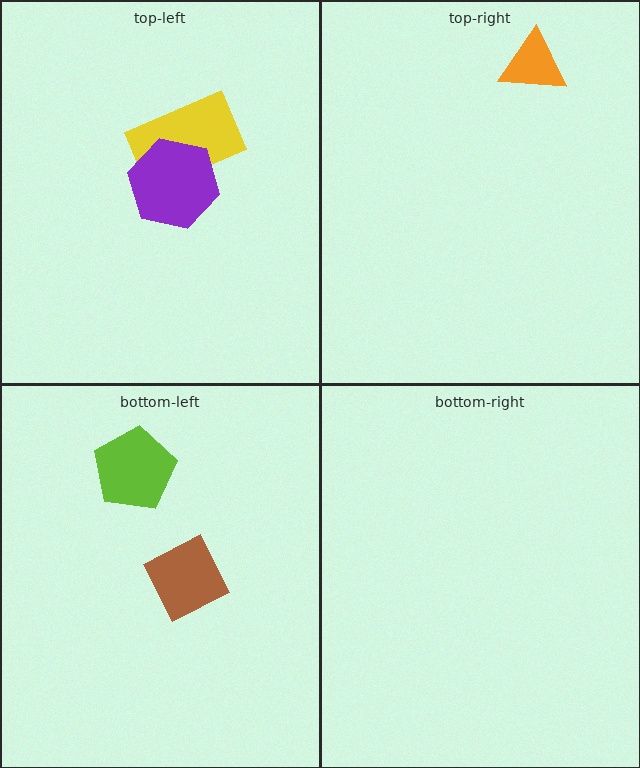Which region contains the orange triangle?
The top-right region.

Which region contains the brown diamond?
The bottom-left region.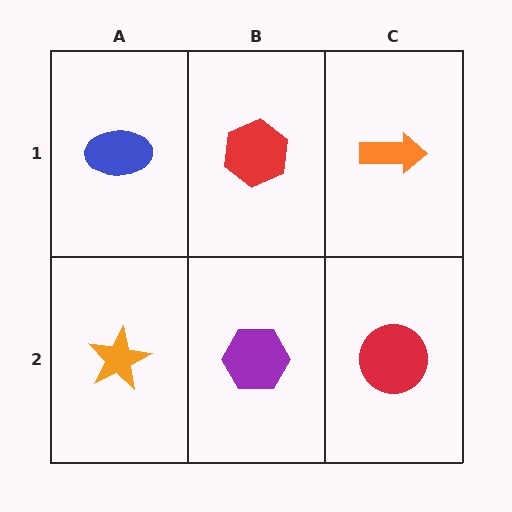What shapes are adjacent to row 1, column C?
A red circle (row 2, column C), a red hexagon (row 1, column B).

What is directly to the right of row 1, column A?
A red hexagon.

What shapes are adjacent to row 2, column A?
A blue ellipse (row 1, column A), a purple hexagon (row 2, column B).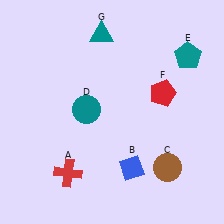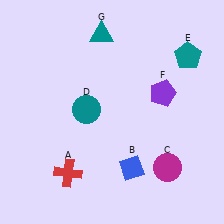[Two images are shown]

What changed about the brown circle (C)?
In Image 1, C is brown. In Image 2, it changed to magenta.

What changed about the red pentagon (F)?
In Image 1, F is red. In Image 2, it changed to purple.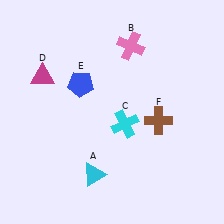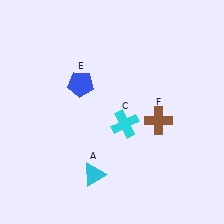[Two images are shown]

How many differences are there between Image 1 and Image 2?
There are 2 differences between the two images.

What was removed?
The magenta triangle (D), the pink cross (B) were removed in Image 2.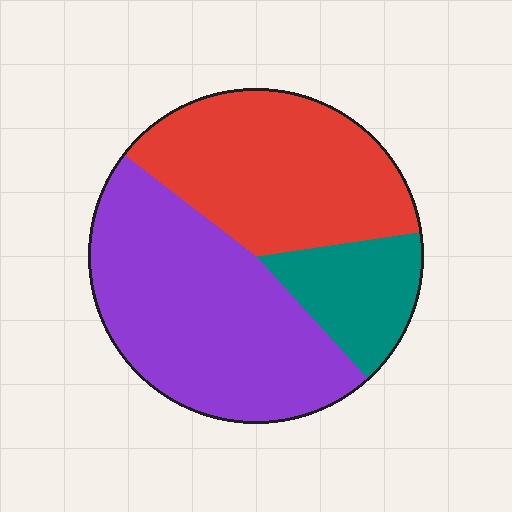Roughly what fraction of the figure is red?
Red covers 37% of the figure.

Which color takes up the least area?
Teal, at roughly 15%.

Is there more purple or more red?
Purple.